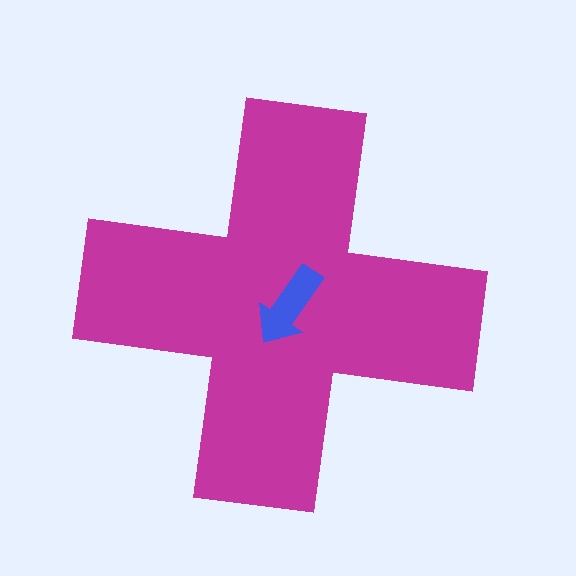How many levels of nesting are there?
2.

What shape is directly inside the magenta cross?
The blue arrow.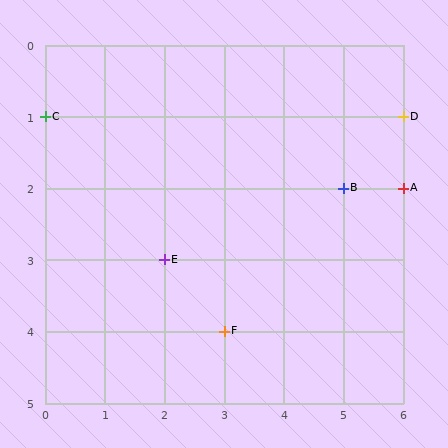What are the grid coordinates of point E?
Point E is at grid coordinates (2, 3).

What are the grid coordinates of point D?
Point D is at grid coordinates (6, 1).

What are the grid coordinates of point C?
Point C is at grid coordinates (0, 1).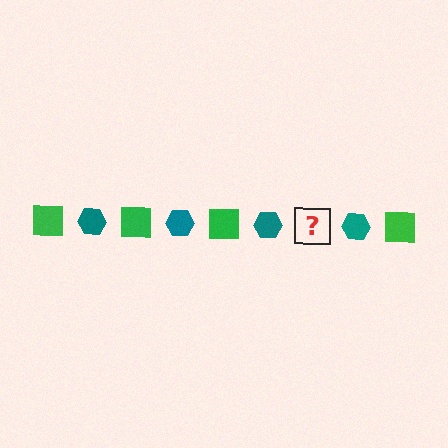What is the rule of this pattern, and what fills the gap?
The rule is that the pattern alternates between green square and teal hexagon. The gap should be filled with a green square.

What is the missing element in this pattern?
The missing element is a green square.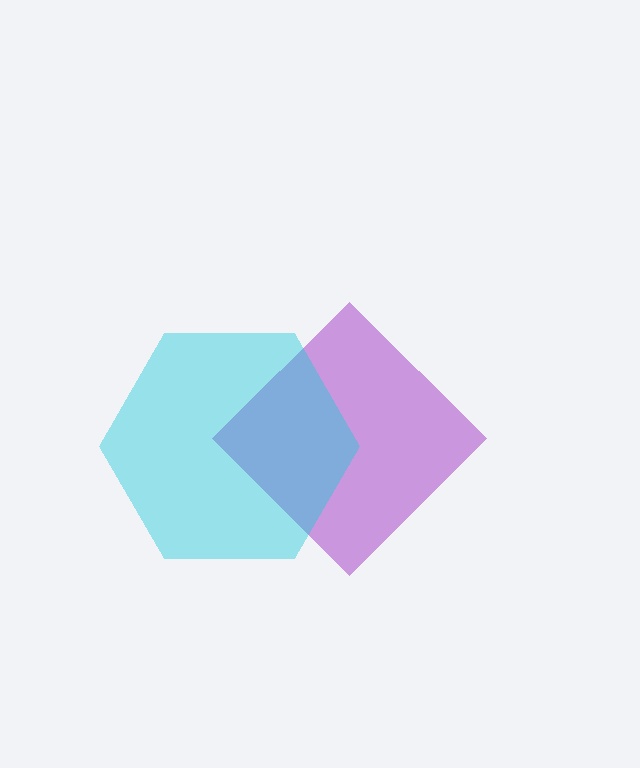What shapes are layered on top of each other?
The layered shapes are: a purple diamond, a cyan hexagon.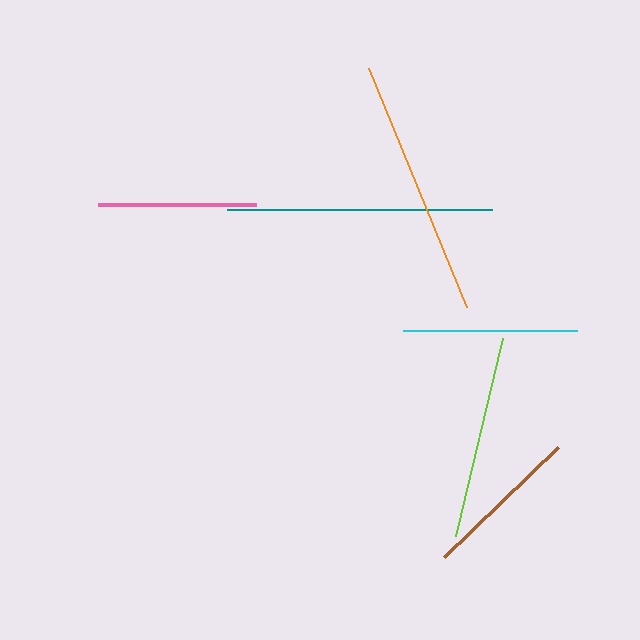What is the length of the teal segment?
The teal segment is approximately 265 pixels long.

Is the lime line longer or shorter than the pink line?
The lime line is longer than the pink line.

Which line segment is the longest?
The teal line is the longest at approximately 265 pixels.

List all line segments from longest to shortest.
From longest to shortest: teal, orange, lime, cyan, pink, brown.